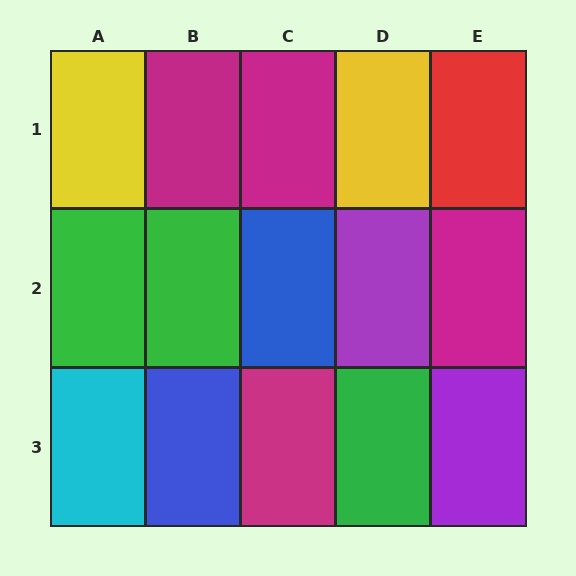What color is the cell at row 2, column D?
Purple.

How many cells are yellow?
2 cells are yellow.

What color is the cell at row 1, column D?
Yellow.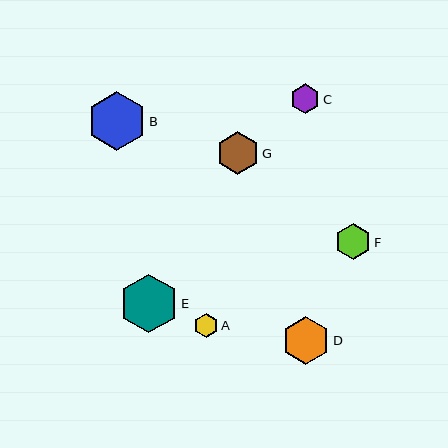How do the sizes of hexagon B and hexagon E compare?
Hexagon B and hexagon E are approximately the same size.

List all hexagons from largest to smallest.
From largest to smallest: B, E, D, G, F, C, A.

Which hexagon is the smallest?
Hexagon A is the smallest with a size of approximately 24 pixels.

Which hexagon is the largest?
Hexagon B is the largest with a size of approximately 59 pixels.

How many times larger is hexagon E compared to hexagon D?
Hexagon E is approximately 1.2 times the size of hexagon D.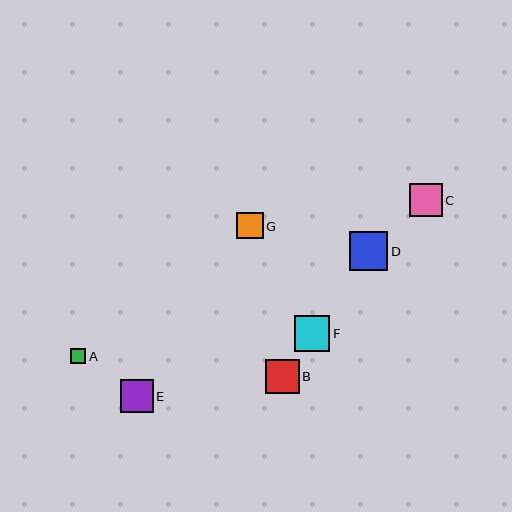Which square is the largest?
Square D is the largest with a size of approximately 38 pixels.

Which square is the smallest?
Square A is the smallest with a size of approximately 15 pixels.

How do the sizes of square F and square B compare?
Square F and square B are approximately the same size.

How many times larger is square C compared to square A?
Square C is approximately 2.2 times the size of square A.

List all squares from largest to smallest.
From largest to smallest: D, F, B, C, E, G, A.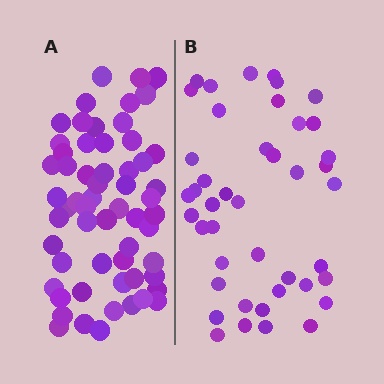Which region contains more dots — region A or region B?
Region A (the left region) has more dots.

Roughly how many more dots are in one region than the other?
Region A has approximately 15 more dots than region B.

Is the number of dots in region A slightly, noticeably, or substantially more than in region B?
Region A has noticeably more, but not dramatically so. The ratio is roughly 1.4 to 1.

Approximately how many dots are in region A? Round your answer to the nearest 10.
About 60 dots.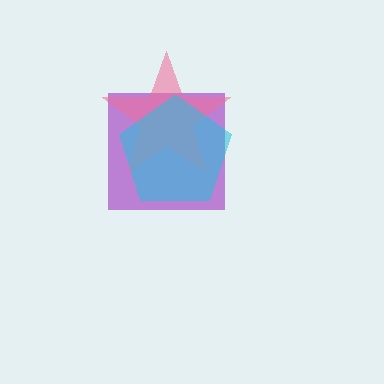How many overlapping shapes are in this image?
There are 3 overlapping shapes in the image.